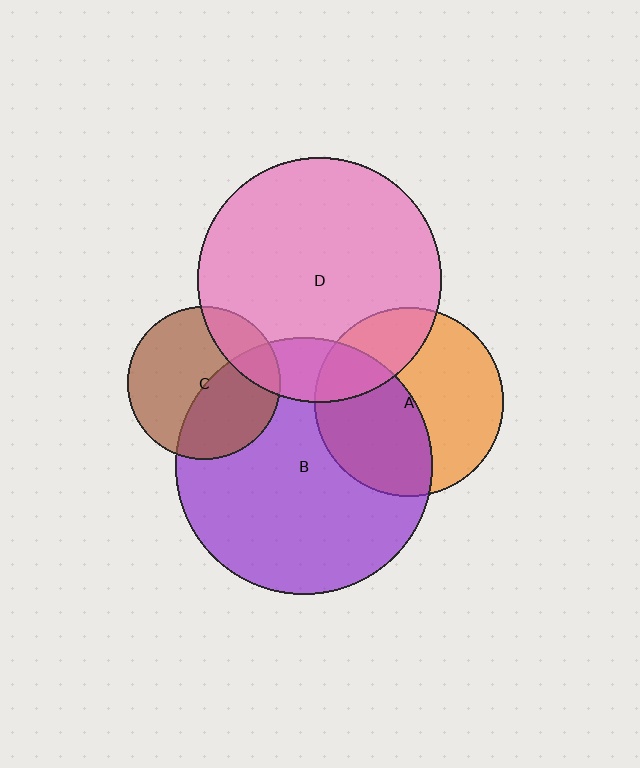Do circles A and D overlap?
Yes.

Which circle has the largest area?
Circle B (purple).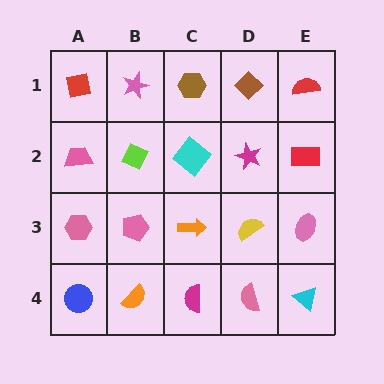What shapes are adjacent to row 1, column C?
A cyan diamond (row 2, column C), a pink star (row 1, column B), a brown diamond (row 1, column D).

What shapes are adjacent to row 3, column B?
A lime diamond (row 2, column B), an orange semicircle (row 4, column B), a pink hexagon (row 3, column A), an orange arrow (row 3, column C).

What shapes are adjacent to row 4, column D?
A yellow semicircle (row 3, column D), a magenta semicircle (row 4, column C), a cyan triangle (row 4, column E).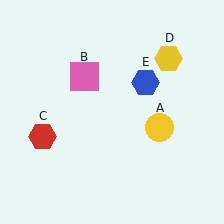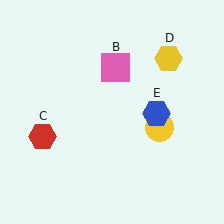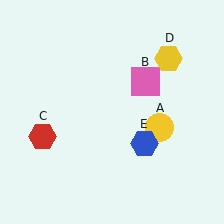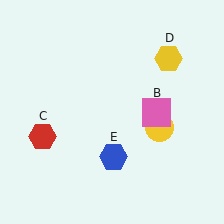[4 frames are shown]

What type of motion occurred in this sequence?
The pink square (object B), blue hexagon (object E) rotated clockwise around the center of the scene.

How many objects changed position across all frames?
2 objects changed position: pink square (object B), blue hexagon (object E).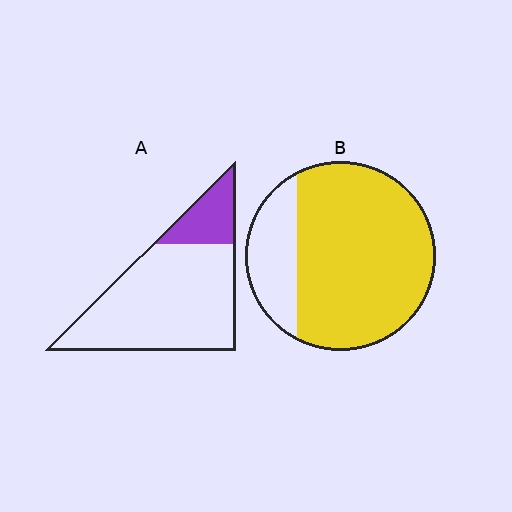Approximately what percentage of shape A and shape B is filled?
A is approximately 20% and B is approximately 80%.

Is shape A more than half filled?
No.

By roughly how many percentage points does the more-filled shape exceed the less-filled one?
By roughly 60 percentage points (B over A).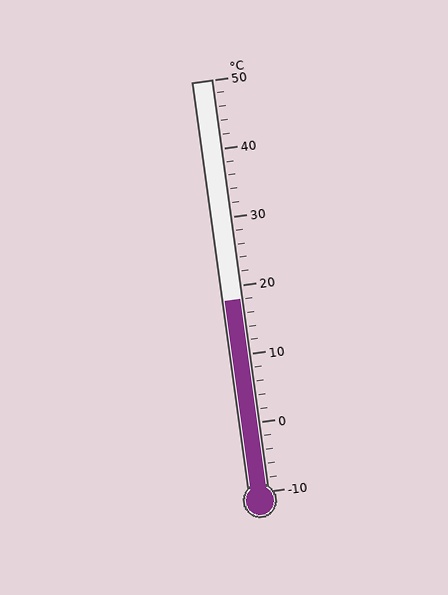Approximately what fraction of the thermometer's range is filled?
The thermometer is filled to approximately 45% of its range.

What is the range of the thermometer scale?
The thermometer scale ranges from -10°C to 50°C.